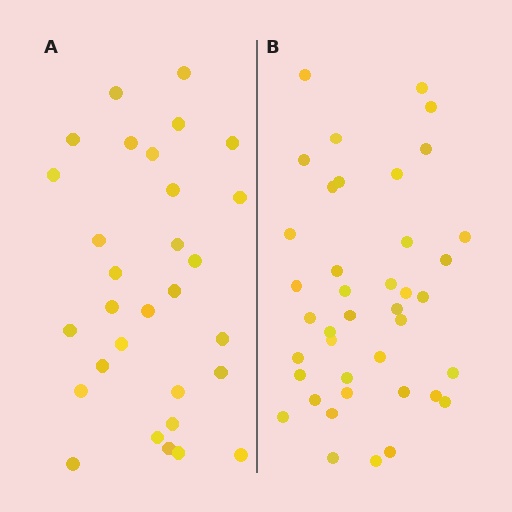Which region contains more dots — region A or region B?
Region B (the right region) has more dots.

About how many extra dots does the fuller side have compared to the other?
Region B has roughly 10 or so more dots than region A.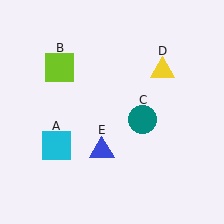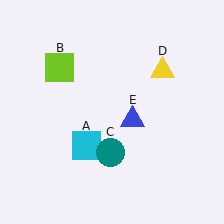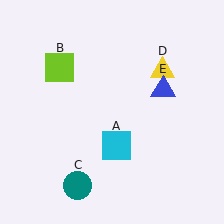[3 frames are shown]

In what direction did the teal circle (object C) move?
The teal circle (object C) moved down and to the left.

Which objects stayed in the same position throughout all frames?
Lime square (object B) and yellow triangle (object D) remained stationary.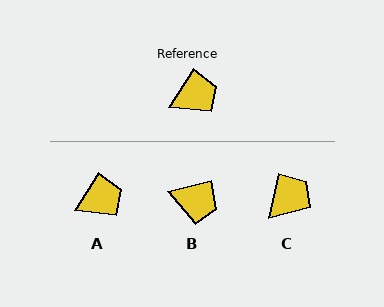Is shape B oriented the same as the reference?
No, it is off by about 43 degrees.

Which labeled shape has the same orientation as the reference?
A.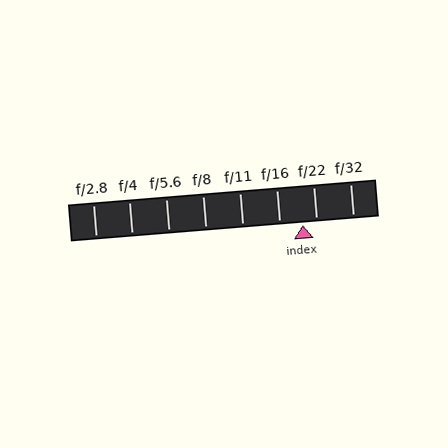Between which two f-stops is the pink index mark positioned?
The index mark is between f/16 and f/22.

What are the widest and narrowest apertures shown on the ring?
The widest aperture shown is f/2.8 and the narrowest is f/32.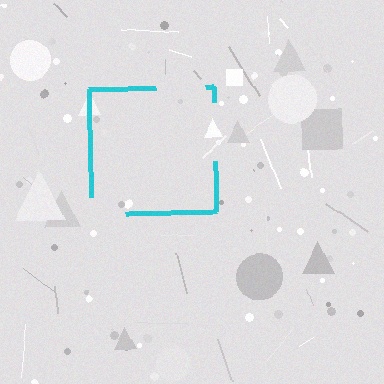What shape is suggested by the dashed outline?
The dashed outline suggests a square.